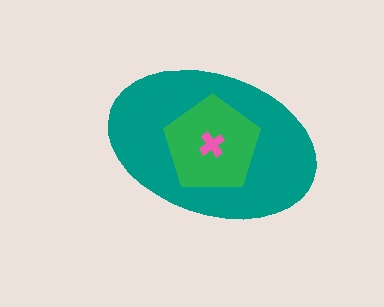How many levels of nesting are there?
3.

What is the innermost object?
The pink cross.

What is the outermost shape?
The teal ellipse.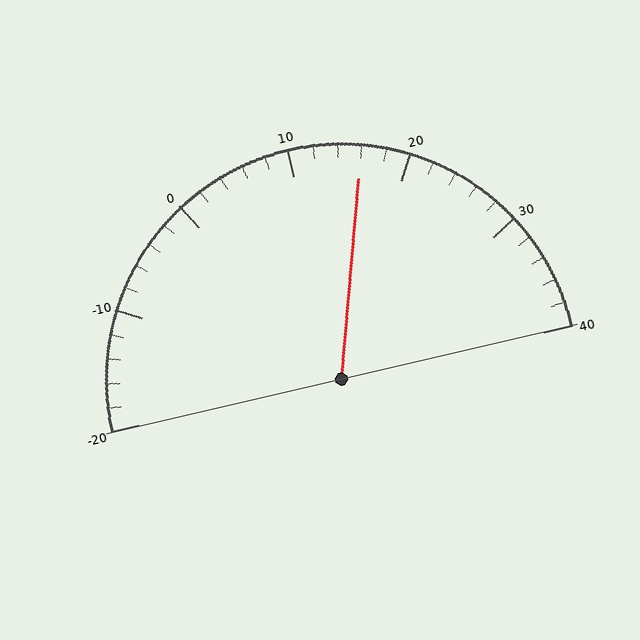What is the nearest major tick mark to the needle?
The nearest major tick mark is 20.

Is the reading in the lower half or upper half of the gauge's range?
The reading is in the upper half of the range (-20 to 40).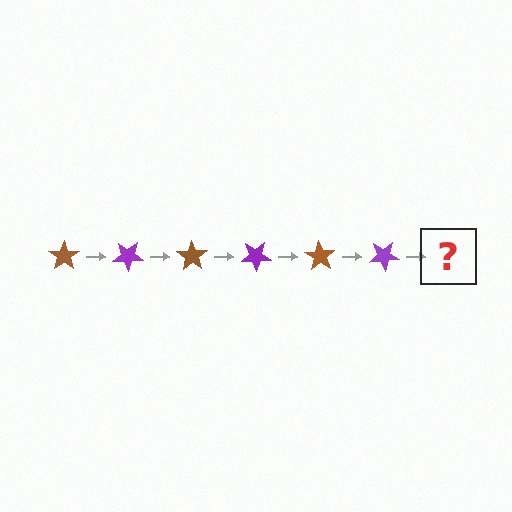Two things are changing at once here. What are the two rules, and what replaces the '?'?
The two rules are that it rotates 35 degrees each step and the color cycles through brown and purple. The '?' should be a brown star, rotated 210 degrees from the start.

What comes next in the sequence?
The next element should be a brown star, rotated 210 degrees from the start.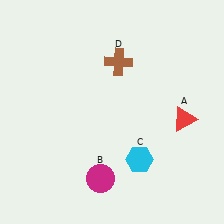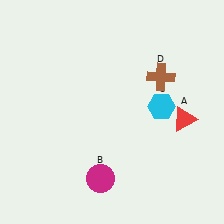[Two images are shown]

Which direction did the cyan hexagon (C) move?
The cyan hexagon (C) moved up.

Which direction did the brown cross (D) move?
The brown cross (D) moved right.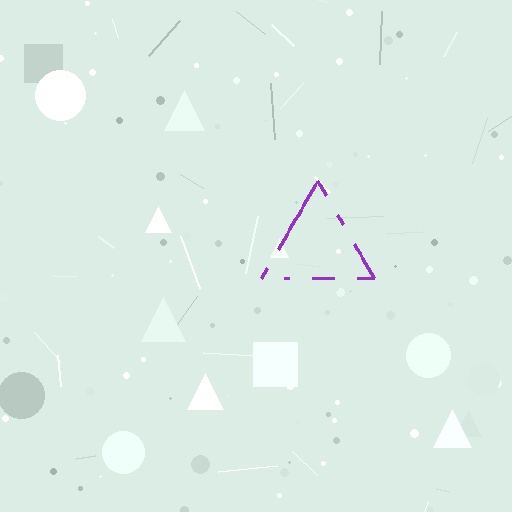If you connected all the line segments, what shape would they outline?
They would outline a triangle.